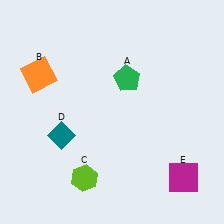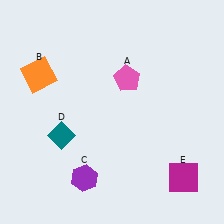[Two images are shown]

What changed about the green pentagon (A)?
In Image 1, A is green. In Image 2, it changed to pink.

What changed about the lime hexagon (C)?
In Image 1, C is lime. In Image 2, it changed to purple.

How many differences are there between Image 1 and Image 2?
There are 2 differences between the two images.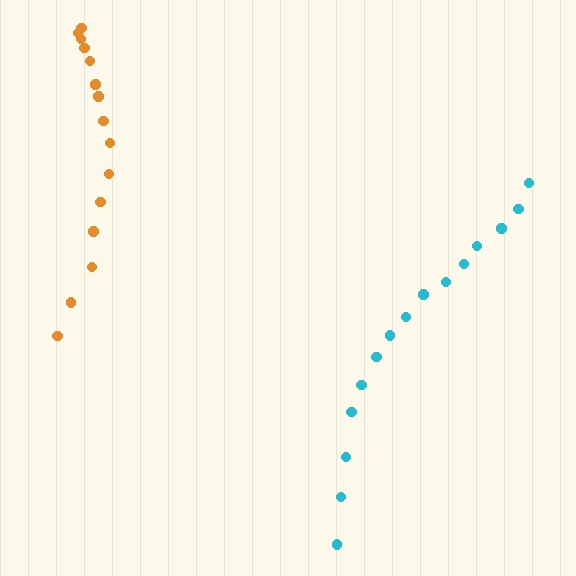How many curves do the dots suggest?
There are 2 distinct paths.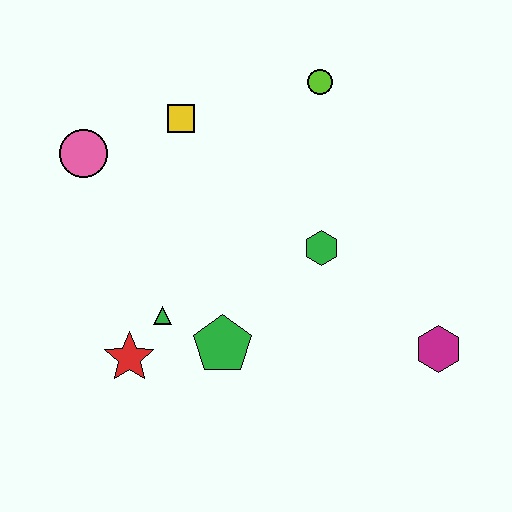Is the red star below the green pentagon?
Yes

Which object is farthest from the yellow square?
The magenta hexagon is farthest from the yellow square.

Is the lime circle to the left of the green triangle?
No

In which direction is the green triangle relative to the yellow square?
The green triangle is below the yellow square.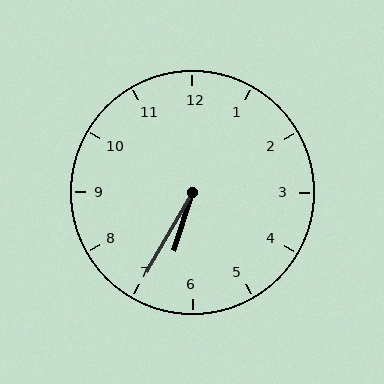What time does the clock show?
6:35.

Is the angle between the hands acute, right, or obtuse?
It is acute.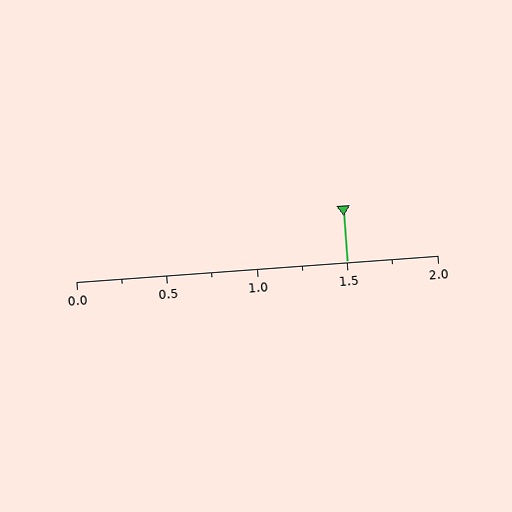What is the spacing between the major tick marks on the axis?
The major ticks are spaced 0.5 apart.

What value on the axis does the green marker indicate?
The marker indicates approximately 1.5.